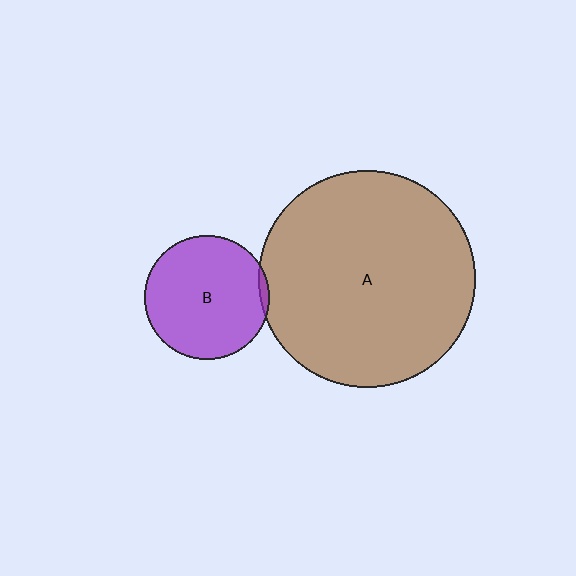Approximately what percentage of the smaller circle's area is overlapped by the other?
Approximately 5%.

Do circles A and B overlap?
Yes.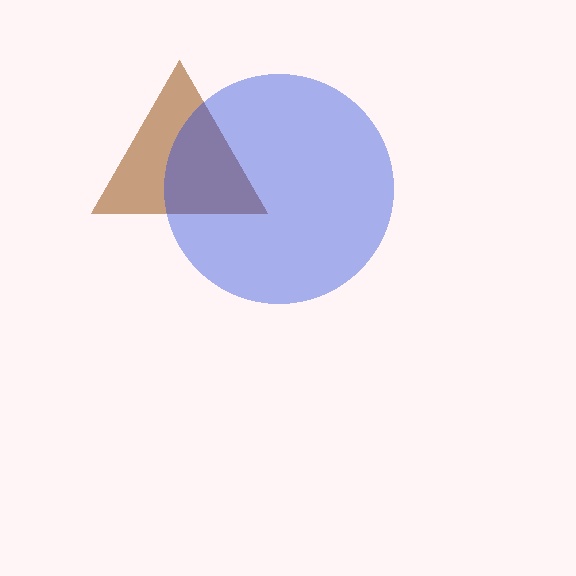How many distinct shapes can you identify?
There are 2 distinct shapes: a brown triangle, a blue circle.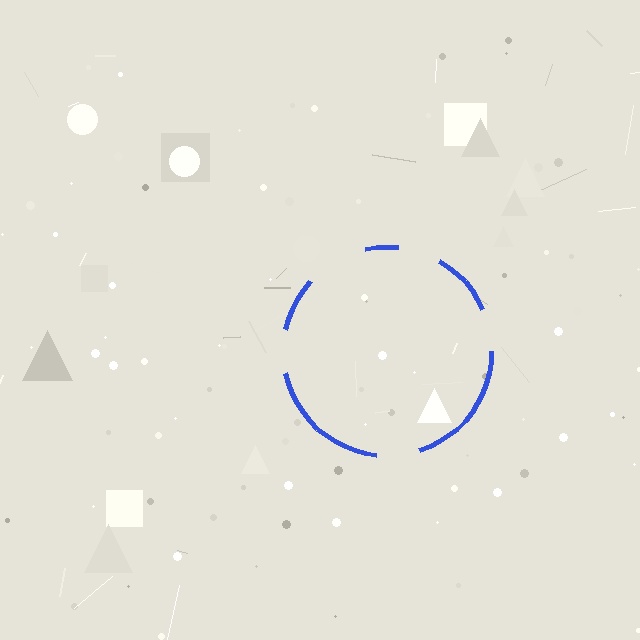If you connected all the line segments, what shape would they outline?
They would outline a circle.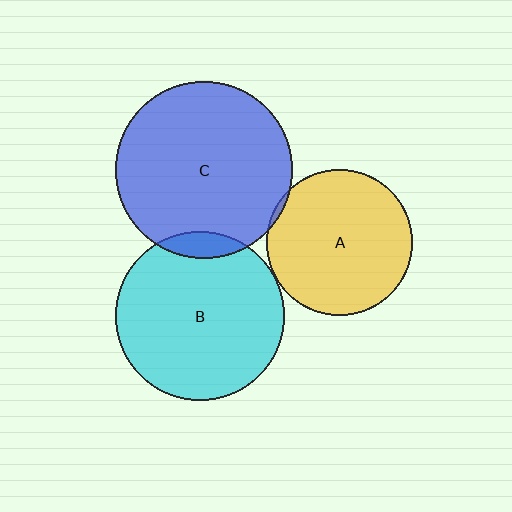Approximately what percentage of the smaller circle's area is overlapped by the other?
Approximately 10%.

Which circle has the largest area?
Circle C (blue).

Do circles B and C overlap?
Yes.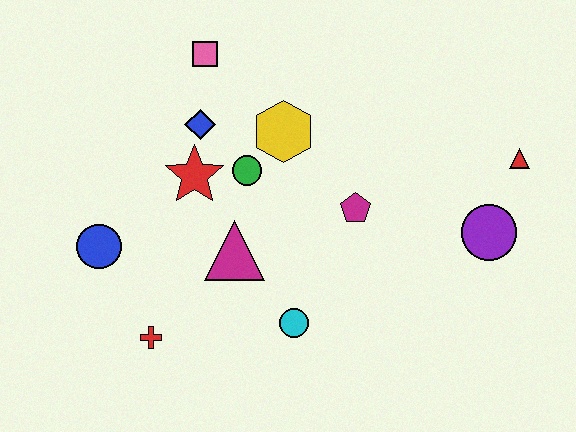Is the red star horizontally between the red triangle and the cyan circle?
No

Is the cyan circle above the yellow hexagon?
No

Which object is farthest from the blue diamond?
The red triangle is farthest from the blue diamond.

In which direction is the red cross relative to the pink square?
The red cross is below the pink square.